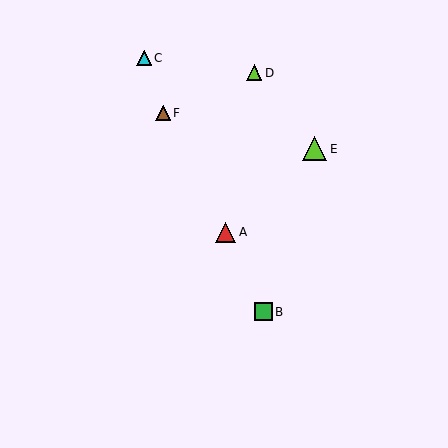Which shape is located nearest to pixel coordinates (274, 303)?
The green square (labeled B) at (264, 312) is nearest to that location.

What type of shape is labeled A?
Shape A is a red triangle.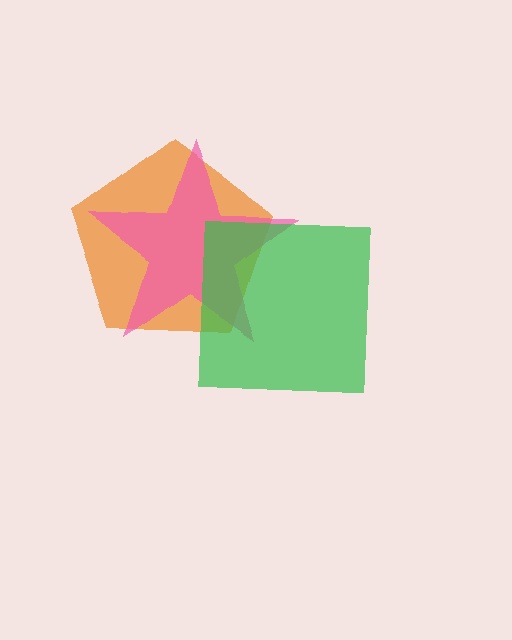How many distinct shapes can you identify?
There are 3 distinct shapes: an orange pentagon, a pink star, a green square.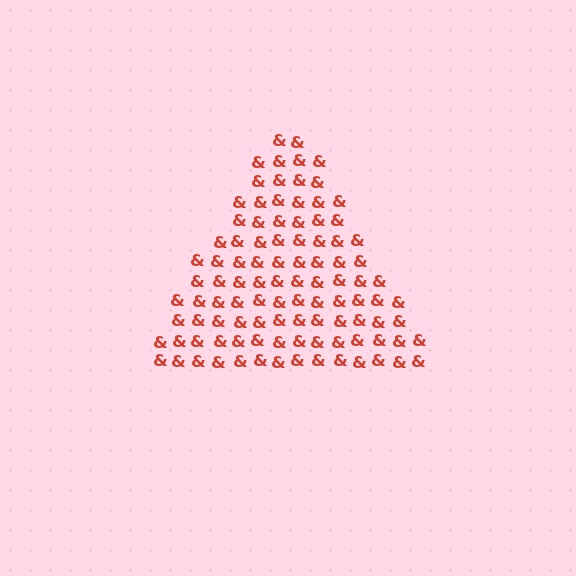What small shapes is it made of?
It is made of small ampersands.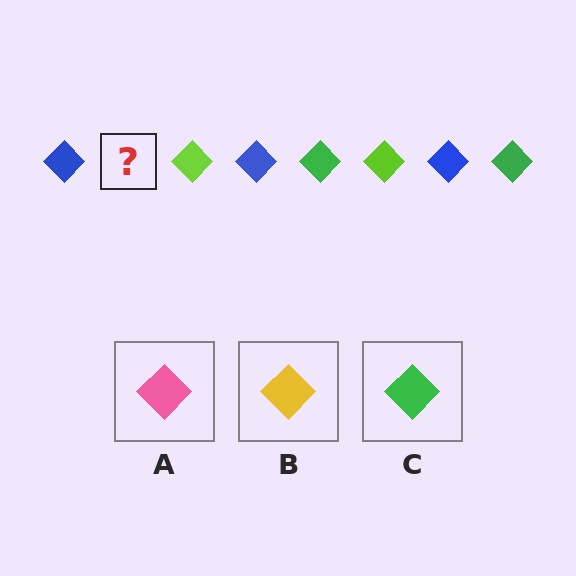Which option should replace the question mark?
Option C.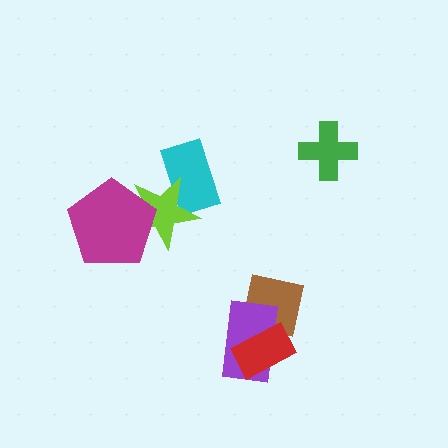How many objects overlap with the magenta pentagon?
1 object overlaps with the magenta pentagon.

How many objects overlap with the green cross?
0 objects overlap with the green cross.